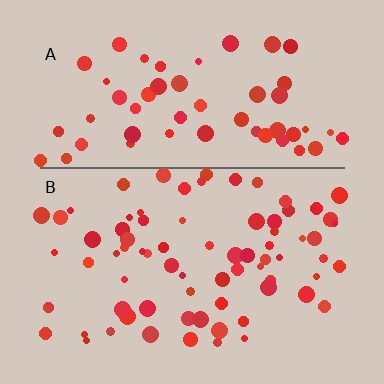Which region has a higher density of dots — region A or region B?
B (the bottom).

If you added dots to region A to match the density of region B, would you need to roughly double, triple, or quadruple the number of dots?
Approximately double.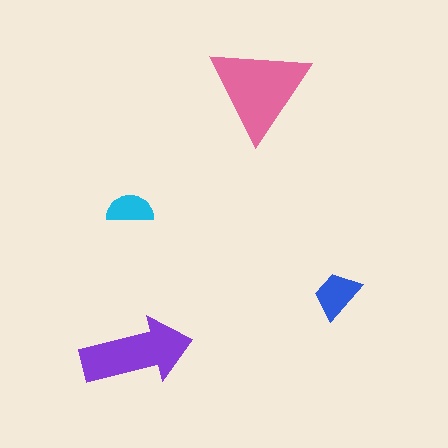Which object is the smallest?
The cyan semicircle.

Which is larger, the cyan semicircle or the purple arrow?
The purple arrow.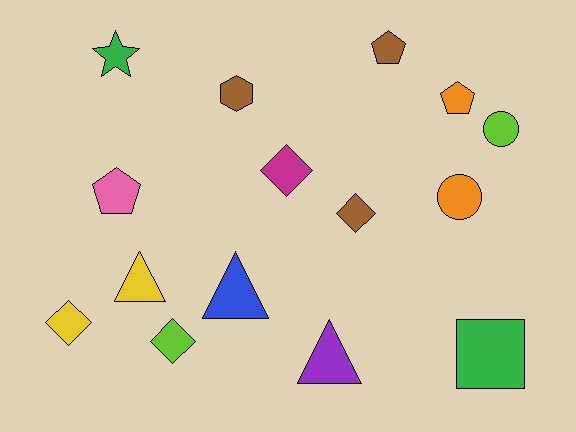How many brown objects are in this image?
There are 3 brown objects.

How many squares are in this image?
There is 1 square.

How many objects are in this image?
There are 15 objects.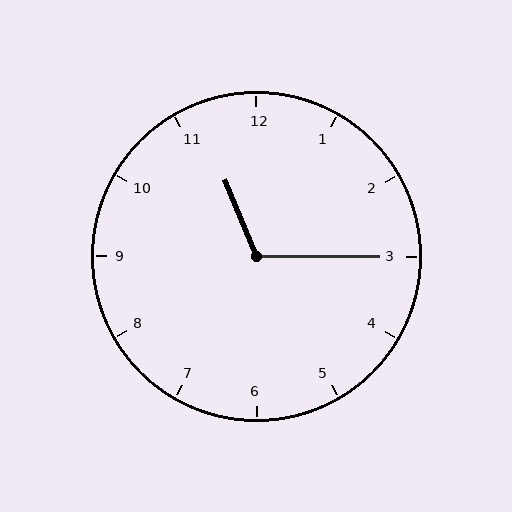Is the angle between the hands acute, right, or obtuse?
It is obtuse.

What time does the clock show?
11:15.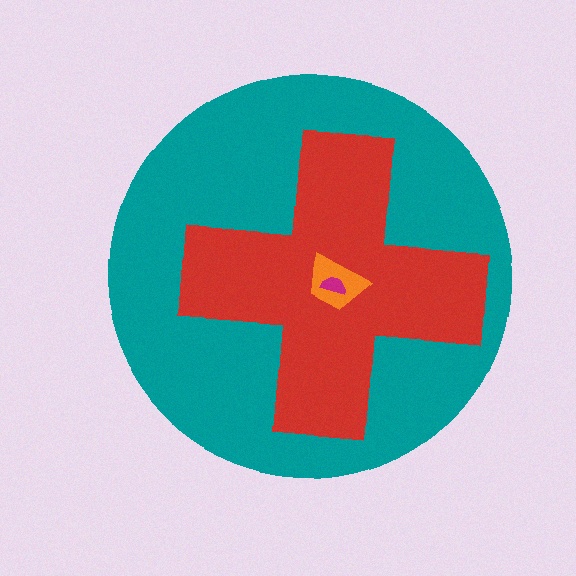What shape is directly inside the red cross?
The orange trapezoid.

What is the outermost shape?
The teal circle.